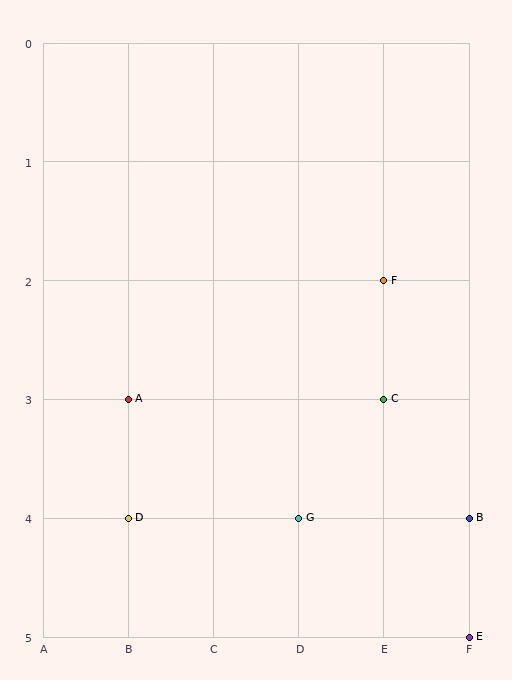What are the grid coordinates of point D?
Point D is at grid coordinates (B, 4).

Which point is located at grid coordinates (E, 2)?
Point F is at (E, 2).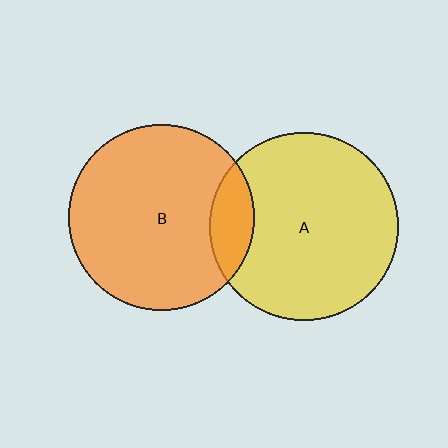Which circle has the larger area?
Circle A (yellow).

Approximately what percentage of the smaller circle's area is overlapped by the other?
Approximately 15%.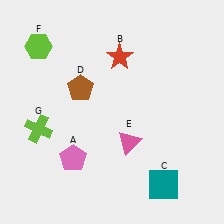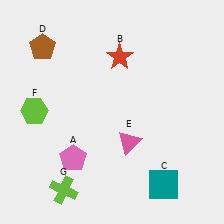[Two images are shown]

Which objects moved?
The objects that moved are: the brown pentagon (D), the lime hexagon (F), the lime cross (G).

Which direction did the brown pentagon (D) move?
The brown pentagon (D) moved up.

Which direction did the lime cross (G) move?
The lime cross (G) moved down.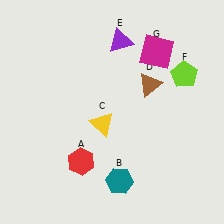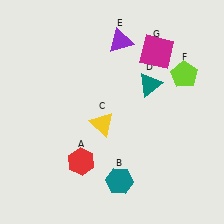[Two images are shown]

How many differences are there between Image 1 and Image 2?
There is 1 difference between the two images.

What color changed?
The triangle (D) changed from brown in Image 1 to teal in Image 2.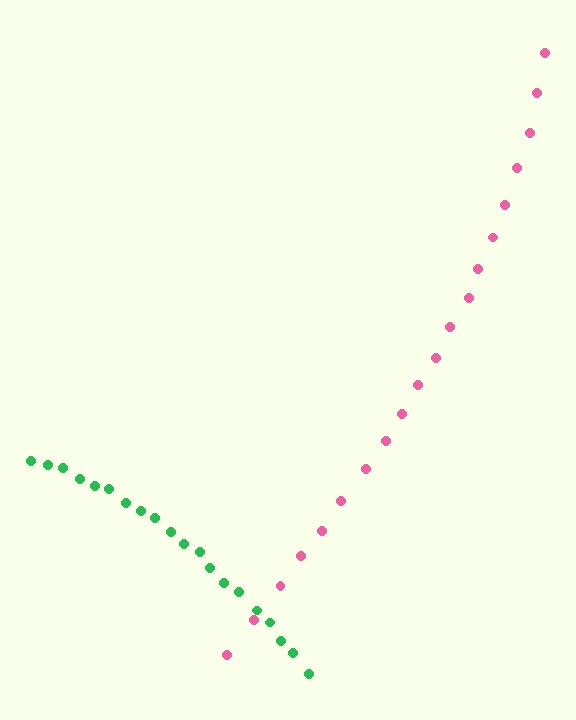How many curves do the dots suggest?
There are 2 distinct paths.